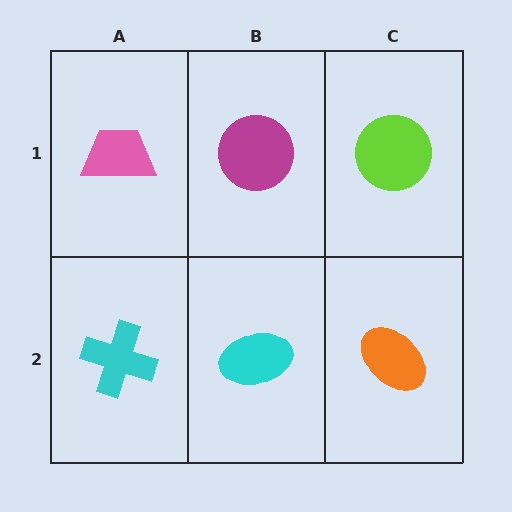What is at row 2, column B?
A cyan ellipse.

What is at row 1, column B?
A magenta circle.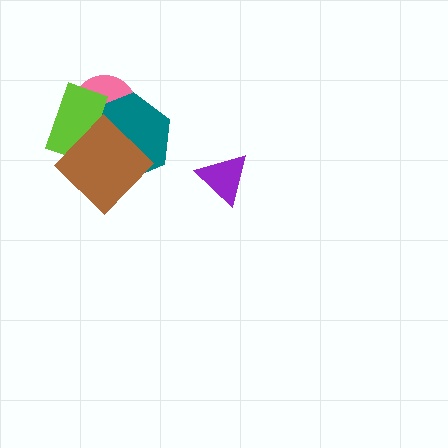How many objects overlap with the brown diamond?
3 objects overlap with the brown diamond.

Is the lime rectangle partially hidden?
Yes, it is partially covered by another shape.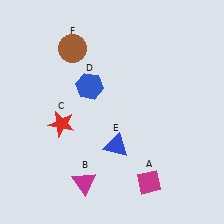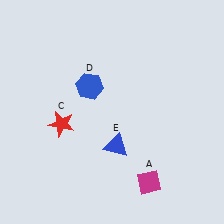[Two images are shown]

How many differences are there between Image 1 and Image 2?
There are 2 differences between the two images.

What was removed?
The magenta triangle (B), the brown circle (F) were removed in Image 2.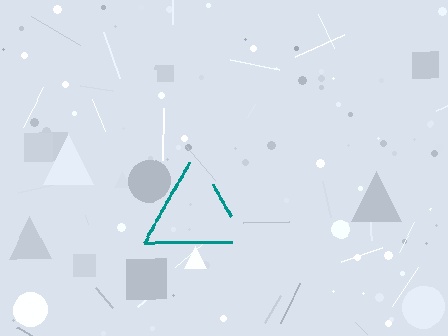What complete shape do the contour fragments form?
The contour fragments form a triangle.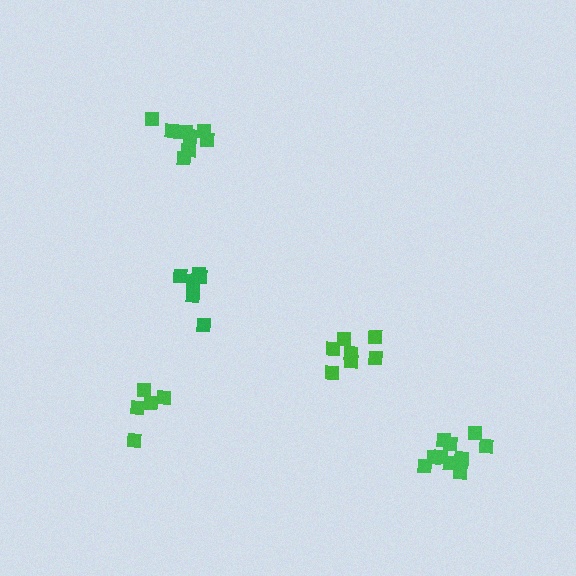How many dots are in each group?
Group 1: 6 dots, Group 2: 11 dots, Group 3: 7 dots, Group 4: 9 dots, Group 5: 5 dots (38 total).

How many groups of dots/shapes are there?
There are 5 groups.